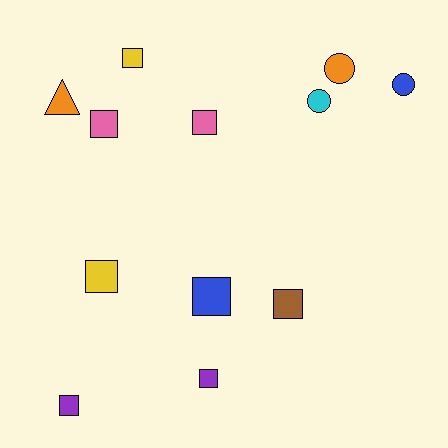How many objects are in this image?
There are 12 objects.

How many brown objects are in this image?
There is 1 brown object.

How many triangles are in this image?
There is 1 triangle.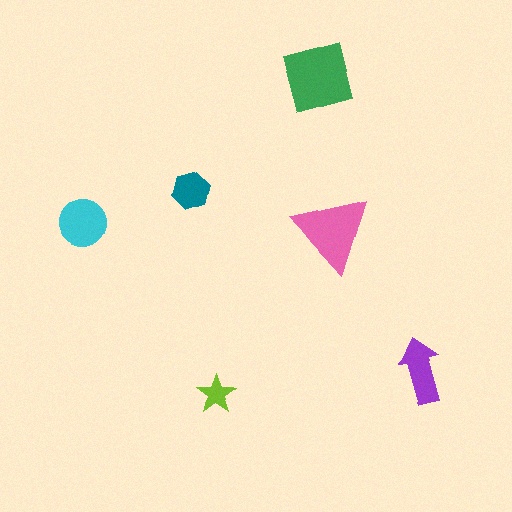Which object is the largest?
The green square.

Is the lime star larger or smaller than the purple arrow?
Smaller.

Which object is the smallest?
The lime star.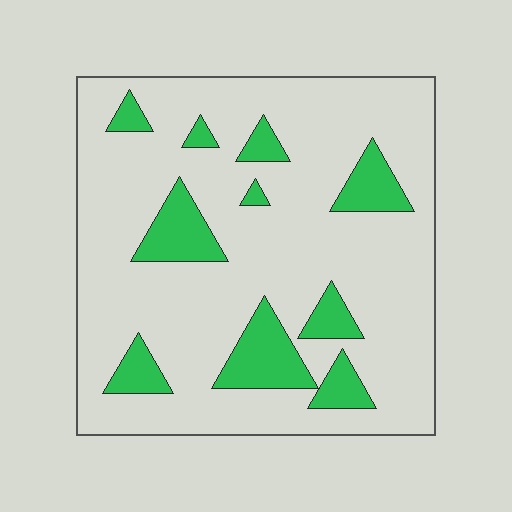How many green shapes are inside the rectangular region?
10.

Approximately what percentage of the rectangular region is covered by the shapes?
Approximately 20%.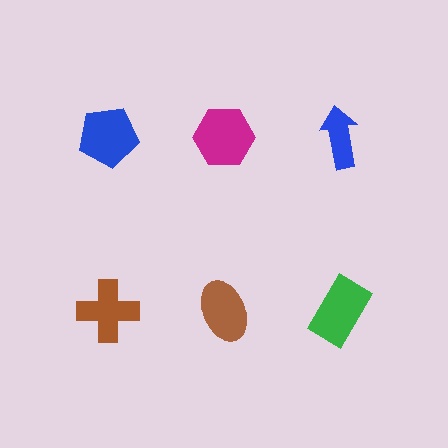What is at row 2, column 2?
A brown ellipse.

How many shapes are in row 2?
3 shapes.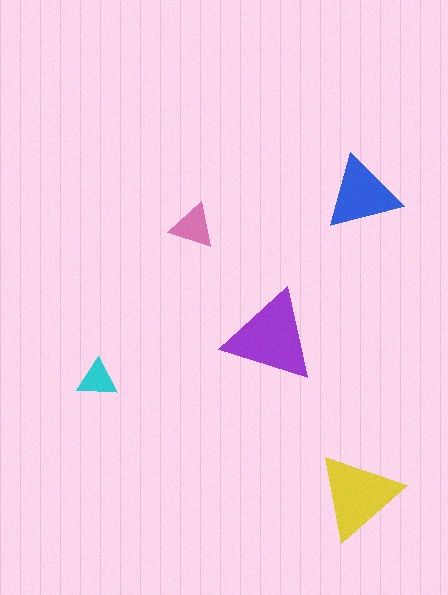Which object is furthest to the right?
The blue triangle is rightmost.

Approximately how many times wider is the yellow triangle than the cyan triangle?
About 2 times wider.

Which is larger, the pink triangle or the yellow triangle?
The yellow one.